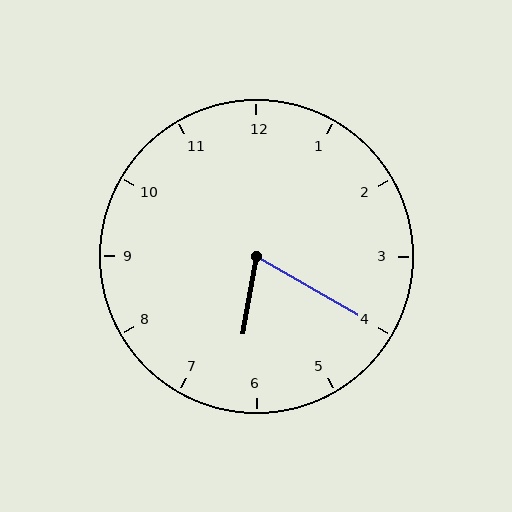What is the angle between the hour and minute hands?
Approximately 70 degrees.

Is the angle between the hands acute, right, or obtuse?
It is acute.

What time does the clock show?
6:20.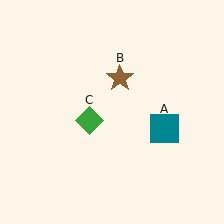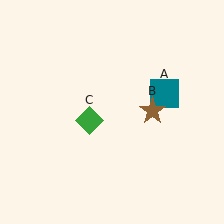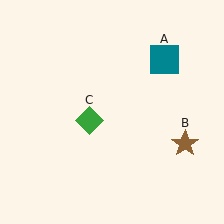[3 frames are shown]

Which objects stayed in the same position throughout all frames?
Green diamond (object C) remained stationary.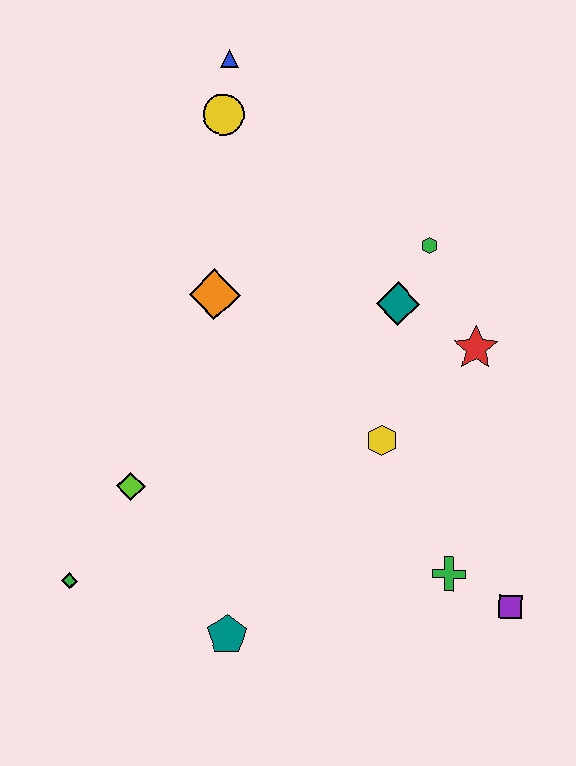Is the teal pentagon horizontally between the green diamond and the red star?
Yes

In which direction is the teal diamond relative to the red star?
The teal diamond is to the left of the red star.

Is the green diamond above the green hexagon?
No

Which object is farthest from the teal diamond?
The green diamond is farthest from the teal diamond.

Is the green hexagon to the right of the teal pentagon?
Yes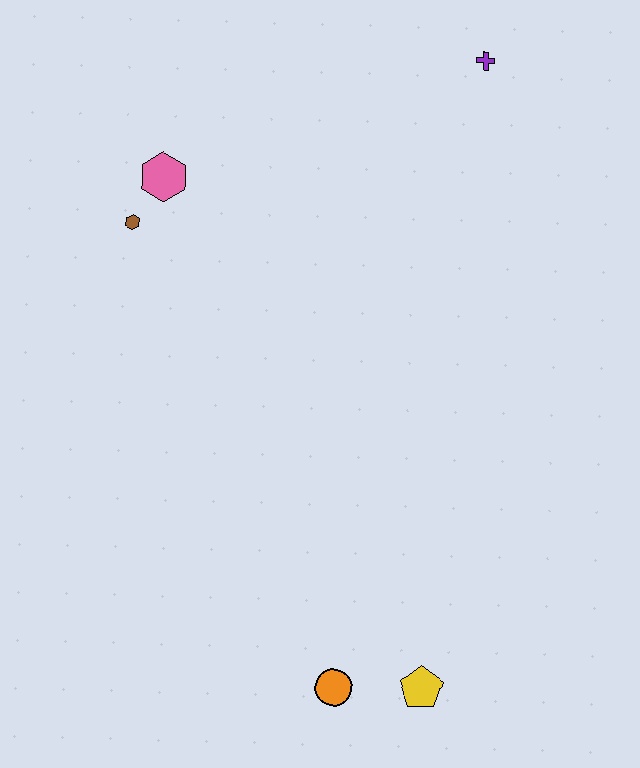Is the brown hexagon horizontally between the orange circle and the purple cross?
No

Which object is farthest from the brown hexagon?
The yellow pentagon is farthest from the brown hexagon.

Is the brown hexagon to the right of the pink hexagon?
No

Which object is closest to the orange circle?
The yellow pentagon is closest to the orange circle.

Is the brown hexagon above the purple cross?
No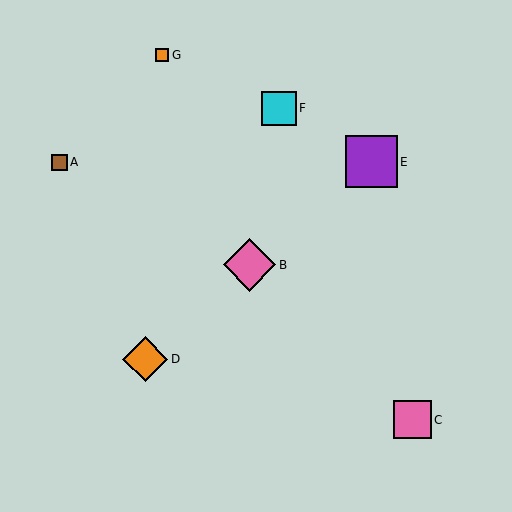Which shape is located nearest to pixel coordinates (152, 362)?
The orange diamond (labeled D) at (145, 359) is nearest to that location.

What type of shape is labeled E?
Shape E is a purple square.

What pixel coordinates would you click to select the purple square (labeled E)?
Click at (371, 162) to select the purple square E.